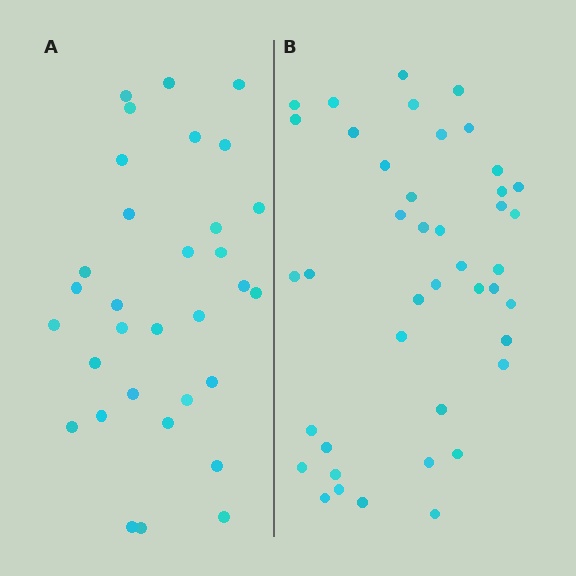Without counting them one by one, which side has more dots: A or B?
Region B (the right region) has more dots.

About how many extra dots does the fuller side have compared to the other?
Region B has roughly 10 or so more dots than region A.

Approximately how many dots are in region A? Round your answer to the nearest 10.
About 30 dots. (The exact count is 32, which rounds to 30.)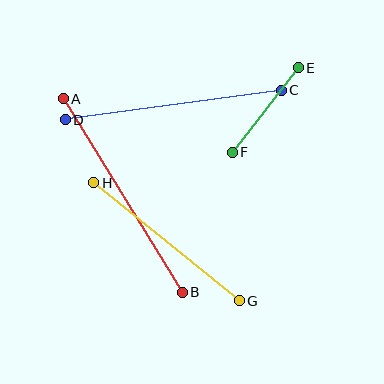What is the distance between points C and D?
The distance is approximately 218 pixels.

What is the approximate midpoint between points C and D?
The midpoint is at approximately (173, 105) pixels.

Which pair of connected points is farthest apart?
Points A and B are farthest apart.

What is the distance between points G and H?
The distance is approximately 187 pixels.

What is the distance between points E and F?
The distance is approximately 107 pixels.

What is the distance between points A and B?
The distance is approximately 227 pixels.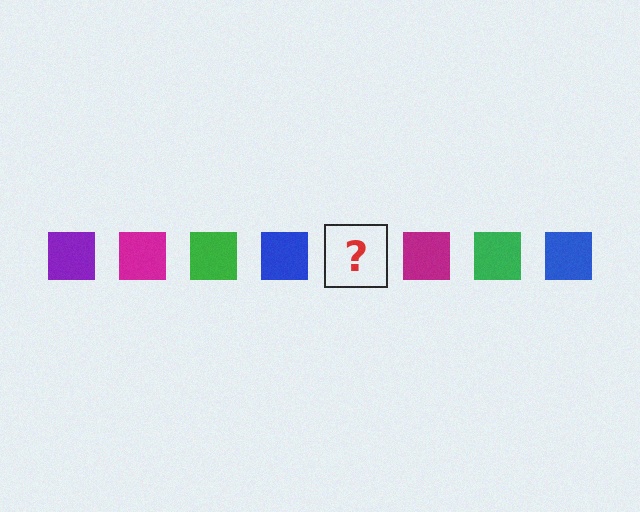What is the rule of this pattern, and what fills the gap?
The rule is that the pattern cycles through purple, magenta, green, blue squares. The gap should be filled with a purple square.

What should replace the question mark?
The question mark should be replaced with a purple square.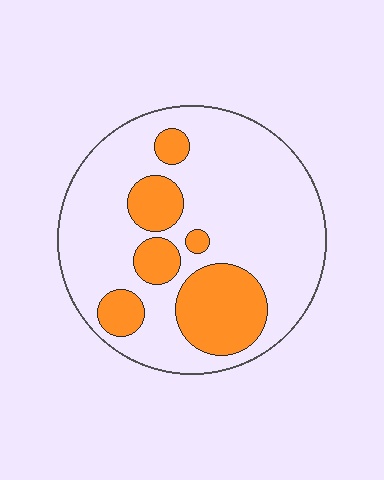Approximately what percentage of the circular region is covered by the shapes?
Approximately 25%.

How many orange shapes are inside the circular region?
6.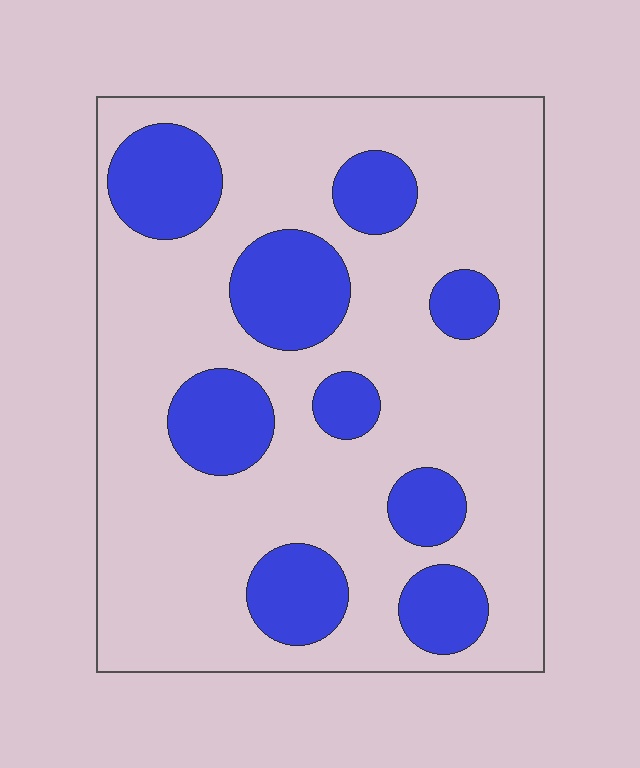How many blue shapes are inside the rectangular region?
9.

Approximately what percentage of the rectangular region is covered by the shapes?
Approximately 25%.